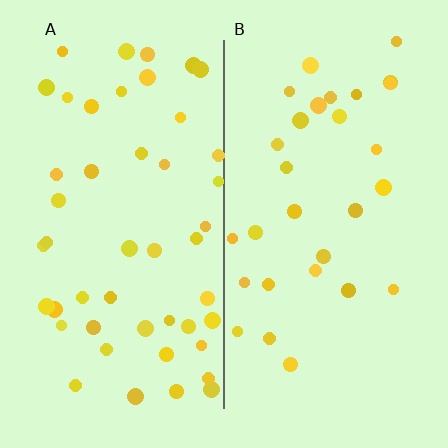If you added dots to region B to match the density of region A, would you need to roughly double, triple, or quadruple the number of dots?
Approximately double.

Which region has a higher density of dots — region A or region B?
A (the left).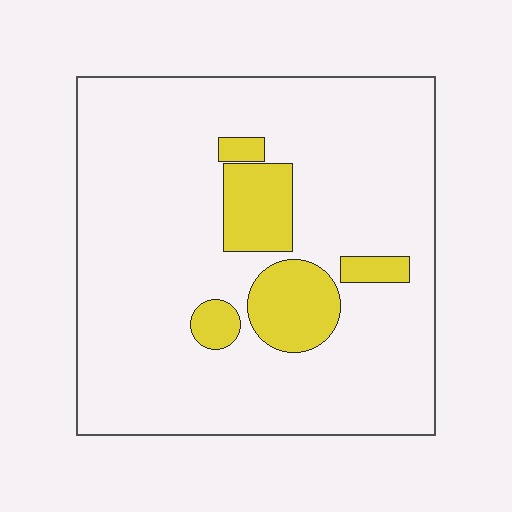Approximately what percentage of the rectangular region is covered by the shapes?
Approximately 15%.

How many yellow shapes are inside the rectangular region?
5.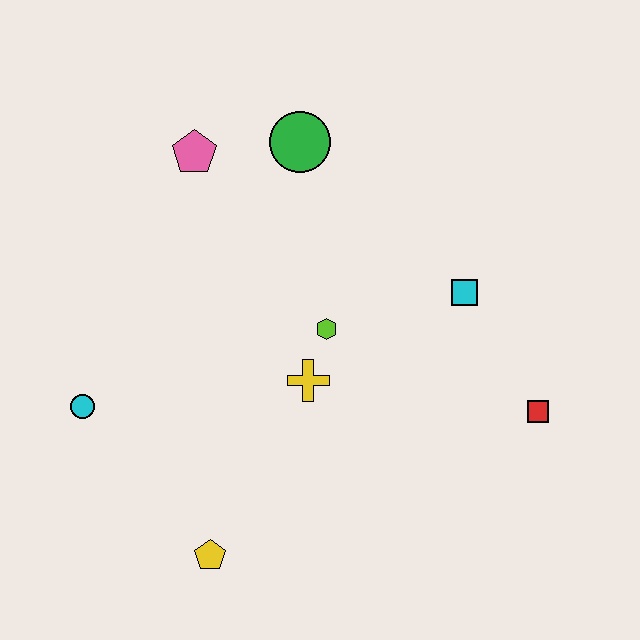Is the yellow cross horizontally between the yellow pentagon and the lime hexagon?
Yes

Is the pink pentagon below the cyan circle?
No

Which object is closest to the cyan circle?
The yellow pentagon is closest to the cyan circle.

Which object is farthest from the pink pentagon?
The red square is farthest from the pink pentagon.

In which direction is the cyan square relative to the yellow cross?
The cyan square is to the right of the yellow cross.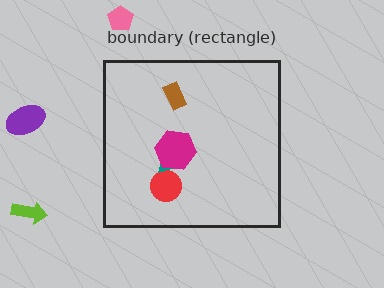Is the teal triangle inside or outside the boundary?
Inside.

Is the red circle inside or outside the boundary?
Inside.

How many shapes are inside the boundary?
4 inside, 3 outside.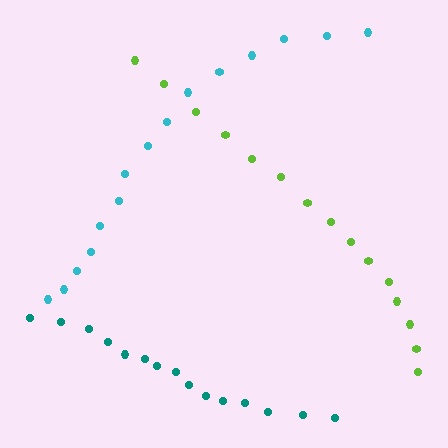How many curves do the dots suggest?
There are 3 distinct paths.